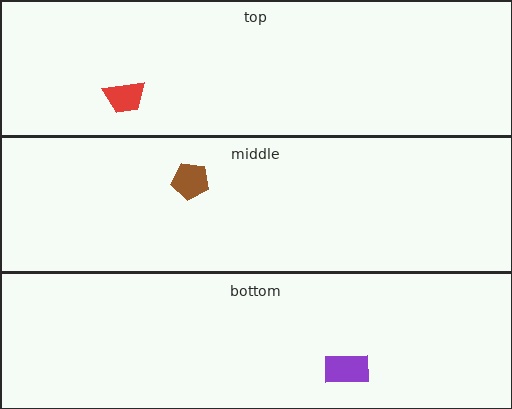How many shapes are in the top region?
1.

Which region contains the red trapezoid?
The top region.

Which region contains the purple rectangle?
The bottom region.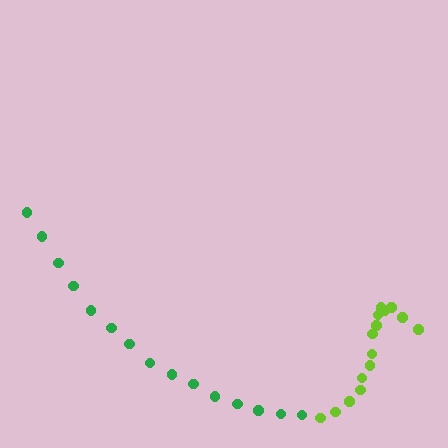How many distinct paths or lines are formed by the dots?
There are 2 distinct paths.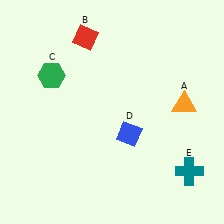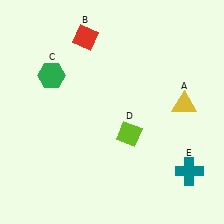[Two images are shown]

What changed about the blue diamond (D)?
In Image 1, D is blue. In Image 2, it changed to lime.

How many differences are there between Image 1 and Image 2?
There are 2 differences between the two images.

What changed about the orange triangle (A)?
In Image 1, A is orange. In Image 2, it changed to yellow.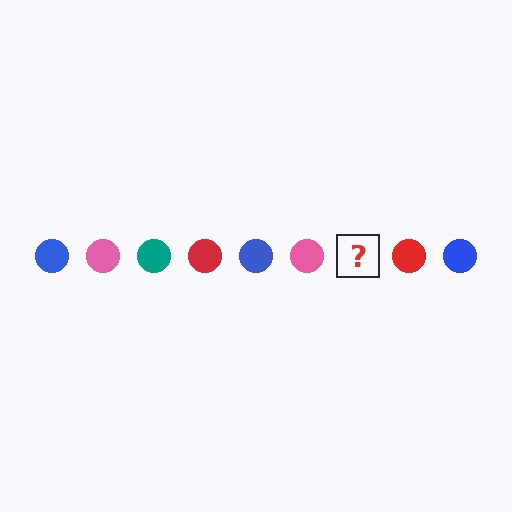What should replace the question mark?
The question mark should be replaced with a teal circle.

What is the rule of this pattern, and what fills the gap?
The rule is that the pattern cycles through blue, pink, teal, red circles. The gap should be filled with a teal circle.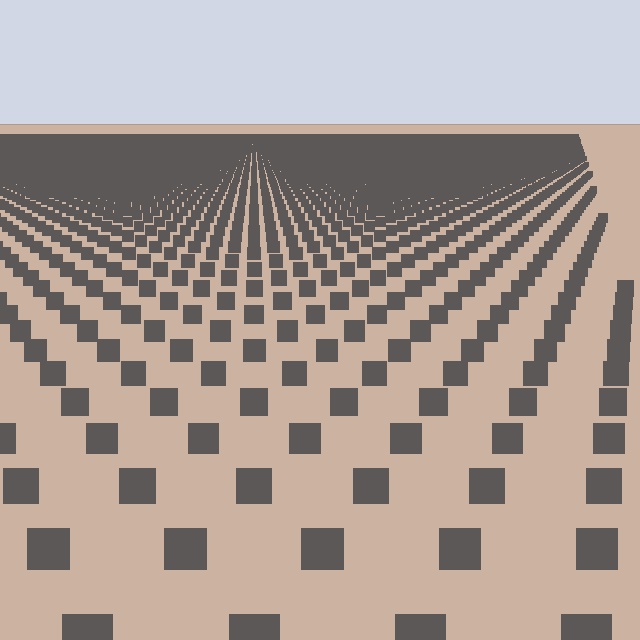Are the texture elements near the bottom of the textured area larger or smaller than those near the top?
Larger. Near the bottom, elements are closer to the viewer and appear at a bigger on-screen size.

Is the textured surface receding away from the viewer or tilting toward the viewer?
The surface is receding away from the viewer. Texture elements get smaller and denser toward the top.